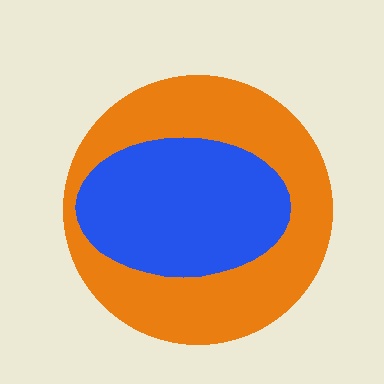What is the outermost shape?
The orange circle.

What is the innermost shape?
The blue ellipse.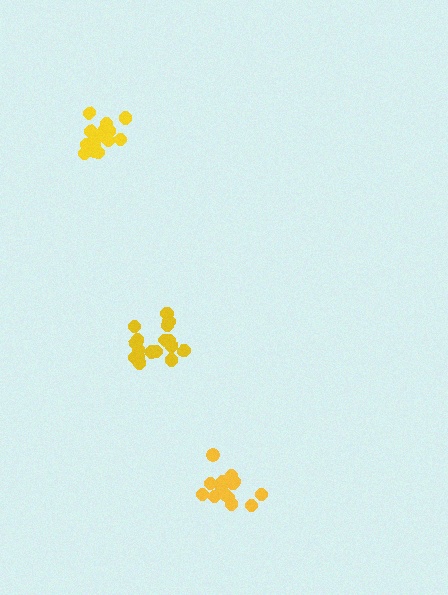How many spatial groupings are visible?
There are 3 spatial groupings.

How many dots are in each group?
Group 1: 15 dots, Group 2: 19 dots, Group 3: 16 dots (50 total).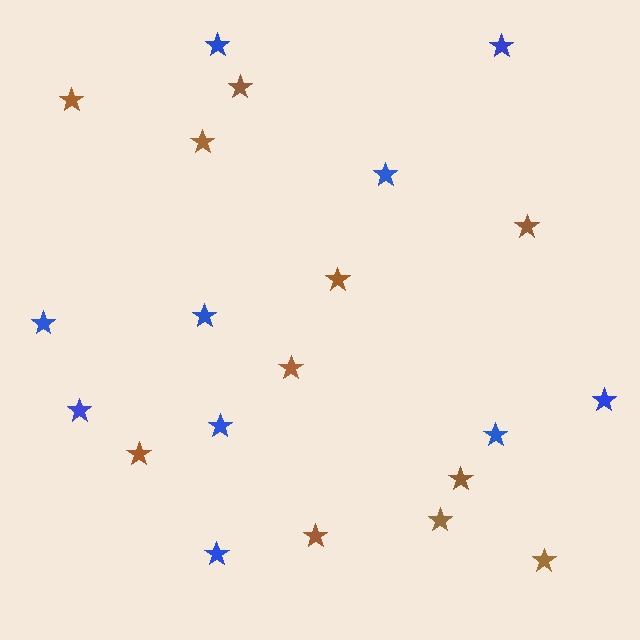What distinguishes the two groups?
There are 2 groups: one group of brown stars (11) and one group of blue stars (10).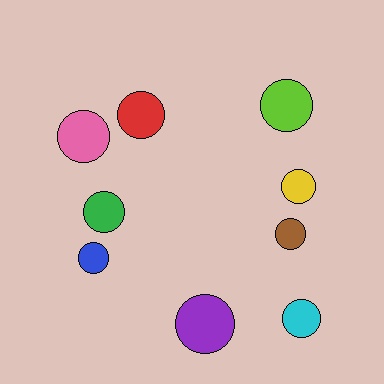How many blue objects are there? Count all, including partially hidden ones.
There is 1 blue object.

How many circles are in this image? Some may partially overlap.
There are 9 circles.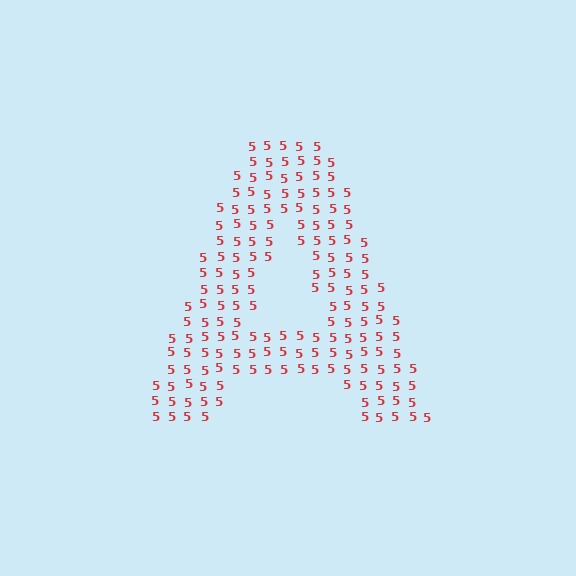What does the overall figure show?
The overall figure shows the letter A.